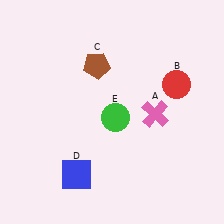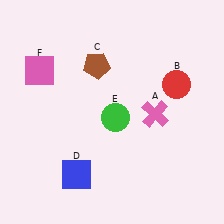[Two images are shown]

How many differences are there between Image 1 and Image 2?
There is 1 difference between the two images.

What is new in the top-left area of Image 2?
A pink square (F) was added in the top-left area of Image 2.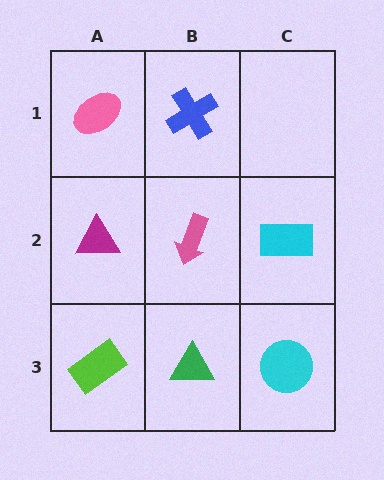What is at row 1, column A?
A pink ellipse.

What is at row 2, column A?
A magenta triangle.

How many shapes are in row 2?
3 shapes.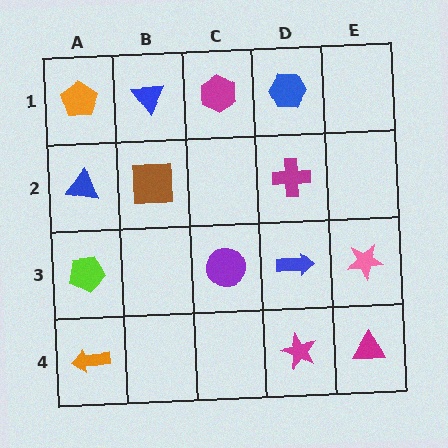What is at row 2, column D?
A magenta cross.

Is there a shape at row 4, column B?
No, that cell is empty.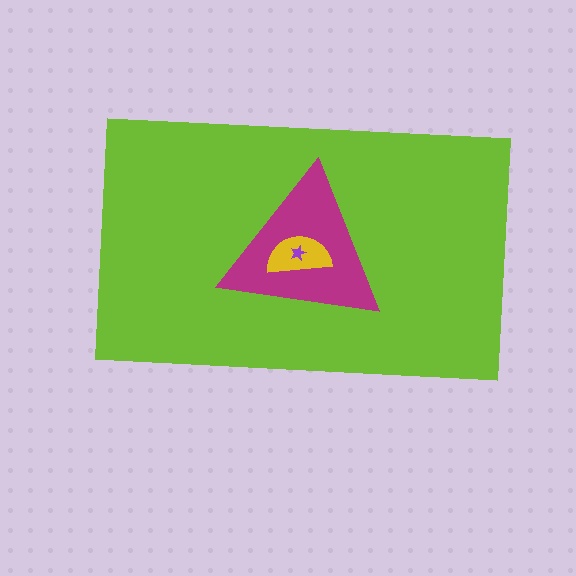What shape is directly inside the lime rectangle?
The magenta triangle.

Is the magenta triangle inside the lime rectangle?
Yes.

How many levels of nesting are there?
4.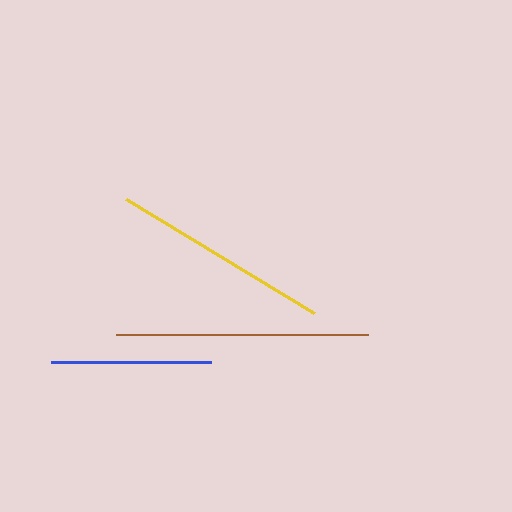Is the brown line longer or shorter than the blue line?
The brown line is longer than the blue line.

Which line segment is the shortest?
The blue line is the shortest at approximately 160 pixels.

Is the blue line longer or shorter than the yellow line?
The yellow line is longer than the blue line.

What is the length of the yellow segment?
The yellow segment is approximately 220 pixels long.